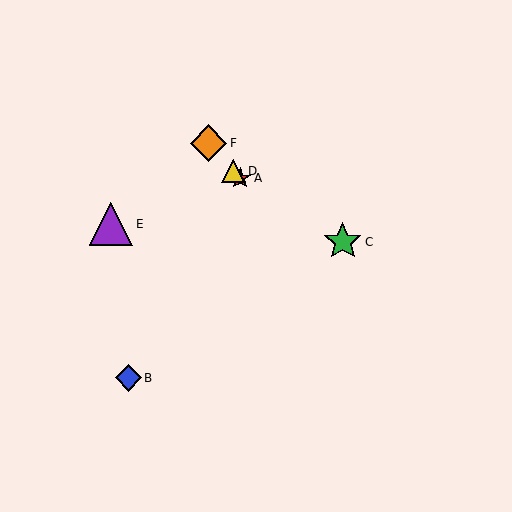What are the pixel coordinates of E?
Object E is at (111, 224).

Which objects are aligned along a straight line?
Objects A, D, F are aligned along a straight line.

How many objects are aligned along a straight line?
3 objects (A, D, F) are aligned along a straight line.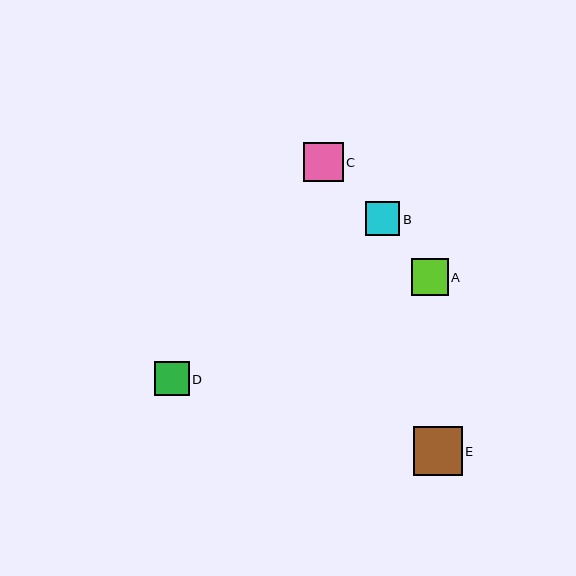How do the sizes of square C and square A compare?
Square C and square A are approximately the same size.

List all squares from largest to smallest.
From largest to smallest: E, C, A, D, B.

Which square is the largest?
Square E is the largest with a size of approximately 49 pixels.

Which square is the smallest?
Square B is the smallest with a size of approximately 34 pixels.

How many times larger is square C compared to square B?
Square C is approximately 1.2 times the size of square B.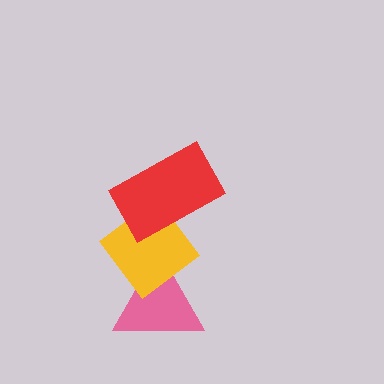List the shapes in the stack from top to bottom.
From top to bottom: the red rectangle, the yellow diamond, the pink triangle.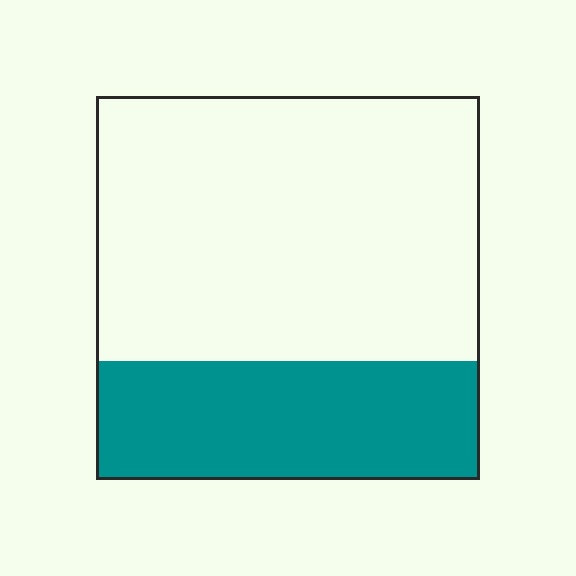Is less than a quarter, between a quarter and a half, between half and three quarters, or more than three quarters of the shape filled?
Between a quarter and a half.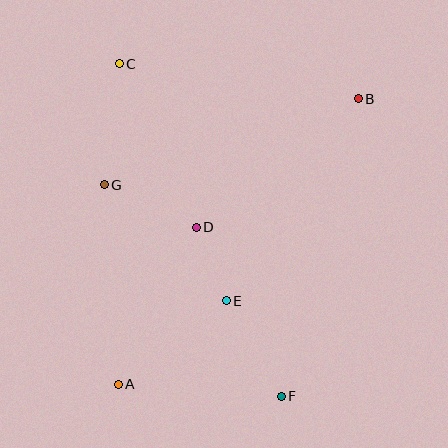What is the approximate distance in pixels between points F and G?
The distance between F and G is approximately 276 pixels.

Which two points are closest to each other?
Points D and E are closest to each other.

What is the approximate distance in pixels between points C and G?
The distance between C and G is approximately 122 pixels.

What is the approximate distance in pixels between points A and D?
The distance between A and D is approximately 175 pixels.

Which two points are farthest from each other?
Points A and B are farthest from each other.